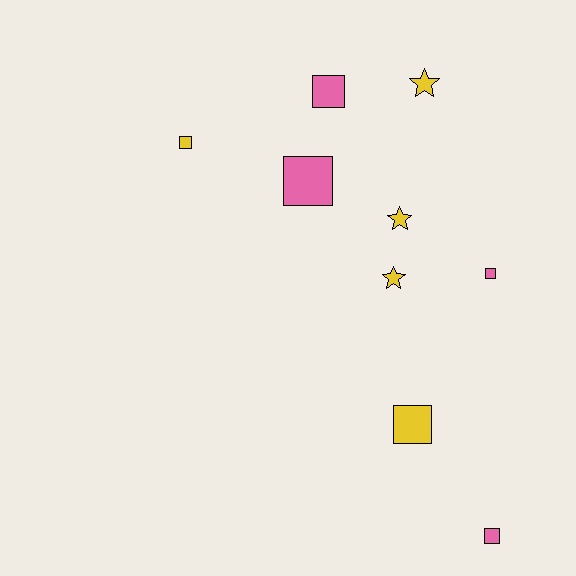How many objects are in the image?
There are 9 objects.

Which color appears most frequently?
Yellow, with 5 objects.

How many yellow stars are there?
There are 3 yellow stars.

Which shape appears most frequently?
Square, with 6 objects.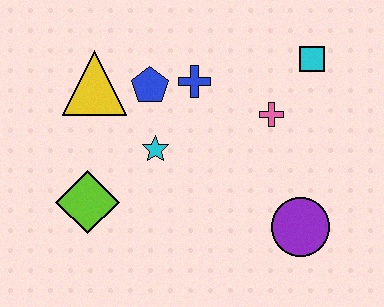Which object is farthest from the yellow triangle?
The purple circle is farthest from the yellow triangle.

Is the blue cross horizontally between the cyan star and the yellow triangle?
No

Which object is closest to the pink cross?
The cyan square is closest to the pink cross.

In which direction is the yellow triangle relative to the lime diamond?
The yellow triangle is above the lime diamond.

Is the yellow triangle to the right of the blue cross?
No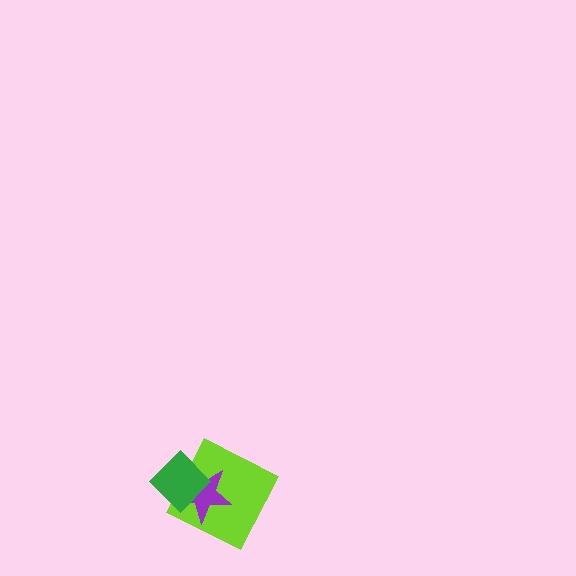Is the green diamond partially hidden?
No, no other shape covers it.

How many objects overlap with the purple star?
2 objects overlap with the purple star.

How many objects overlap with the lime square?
2 objects overlap with the lime square.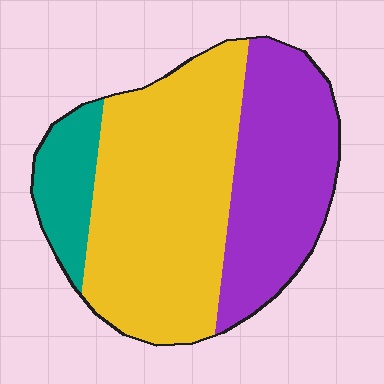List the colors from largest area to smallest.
From largest to smallest: yellow, purple, teal.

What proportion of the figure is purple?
Purple covers roughly 35% of the figure.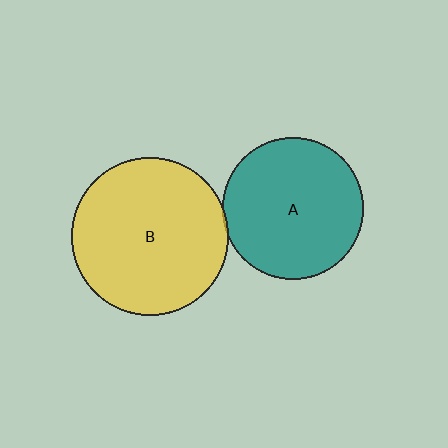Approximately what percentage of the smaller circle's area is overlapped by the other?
Approximately 5%.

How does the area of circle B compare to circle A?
Approximately 1.2 times.